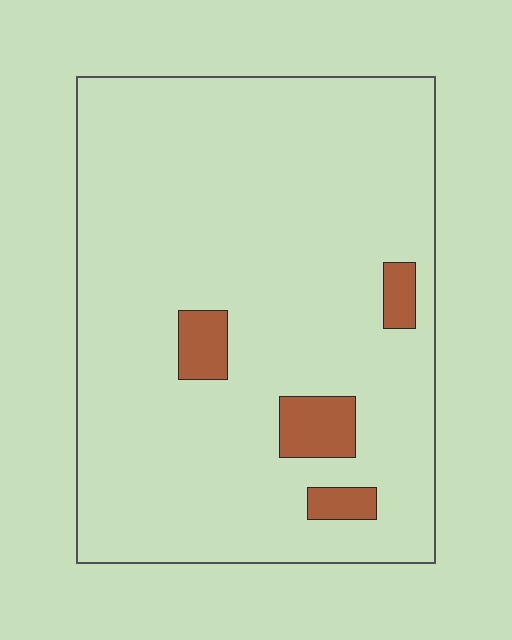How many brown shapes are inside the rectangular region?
4.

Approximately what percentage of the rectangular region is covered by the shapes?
Approximately 5%.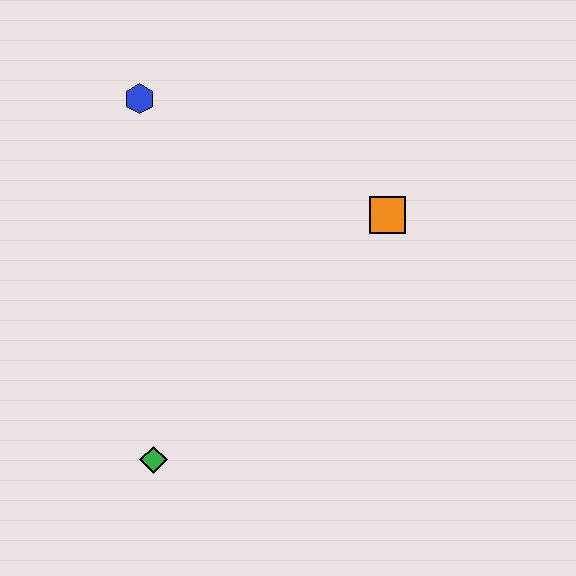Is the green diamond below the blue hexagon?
Yes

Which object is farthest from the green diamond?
The blue hexagon is farthest from the green diamond.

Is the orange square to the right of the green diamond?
Yes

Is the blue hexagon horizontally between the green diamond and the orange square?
No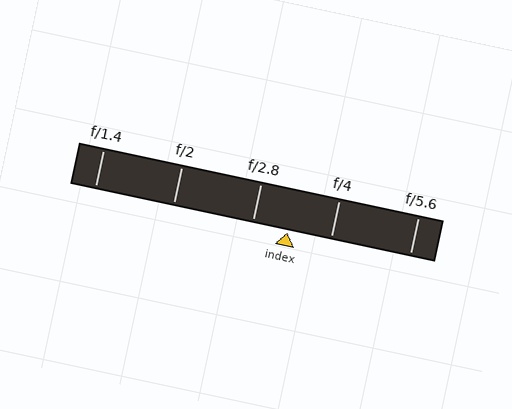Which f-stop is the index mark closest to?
The index mark is closest to f/2.8.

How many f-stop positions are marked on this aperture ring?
There are 5 f-stop positions marked.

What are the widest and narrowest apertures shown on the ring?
The widest aperture shown is f/1.4 and the narrowest is f/5.6.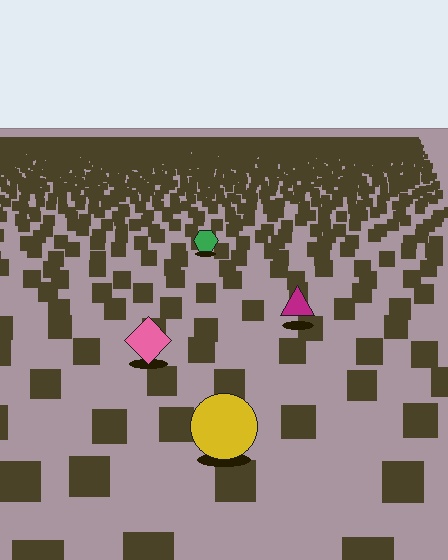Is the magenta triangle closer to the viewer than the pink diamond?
No. The pink diamond is closer — you can tell from the texture gradient: the ground texture is coarser near it.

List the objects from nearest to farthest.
From nearest to farthest: the yellow circle, the pink diamond, the magenta triangle, the green hexagon.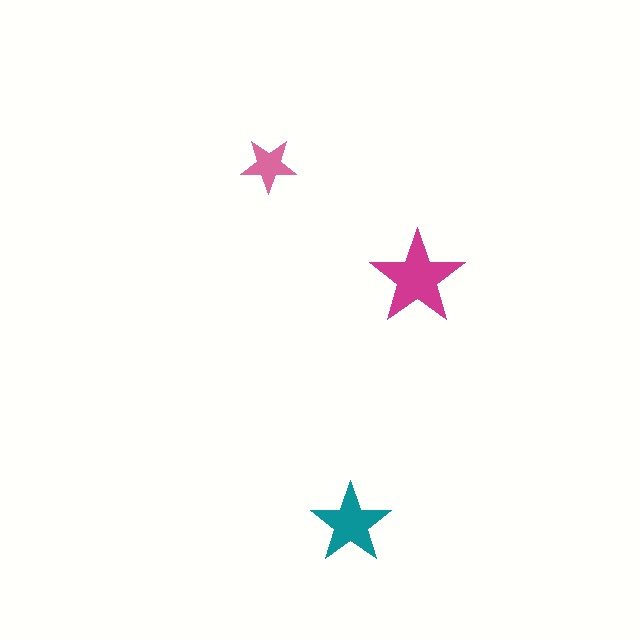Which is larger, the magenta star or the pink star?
The magenta one.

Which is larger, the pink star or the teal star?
The teal one.